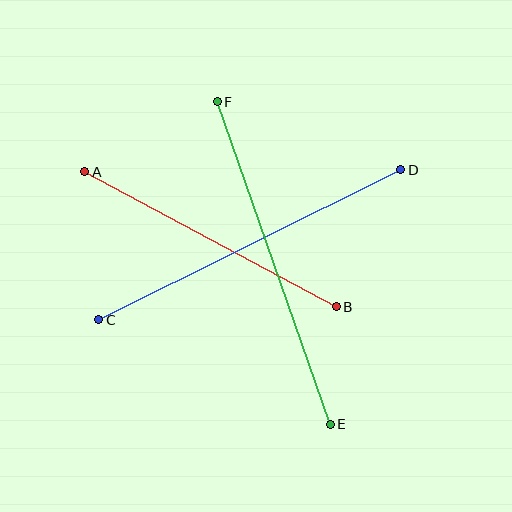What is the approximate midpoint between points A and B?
The midpoint is at approximately (210, 239) pixels.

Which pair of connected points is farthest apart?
Points E and F are farthest apart.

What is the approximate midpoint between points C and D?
The midpoint is at approximately (250, 245) pixels.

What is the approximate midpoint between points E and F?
The midpoint is at approximately (274, 263) pixels.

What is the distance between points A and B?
The distance is approximately 286 pixels.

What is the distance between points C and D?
The distance is approximately 337 pixels.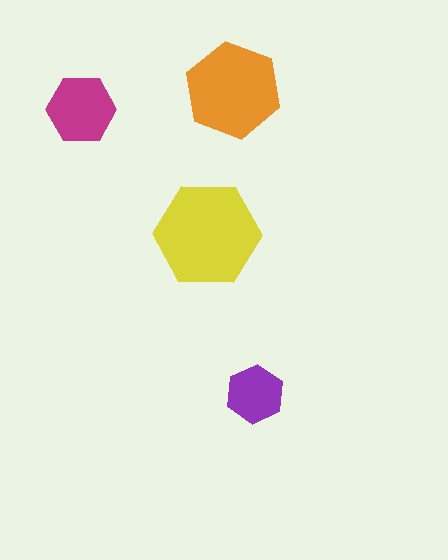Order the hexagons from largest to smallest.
the yellow one, the orange one, the magenta one, the purple one.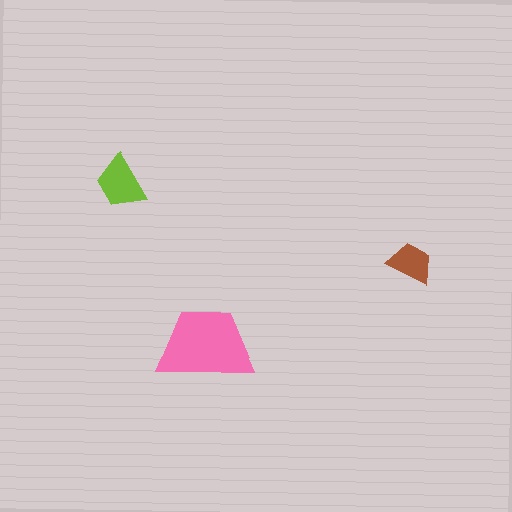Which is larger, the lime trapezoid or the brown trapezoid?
The lime one.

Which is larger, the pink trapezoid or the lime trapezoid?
The pink one.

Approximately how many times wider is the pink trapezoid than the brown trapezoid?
About 2 times wider.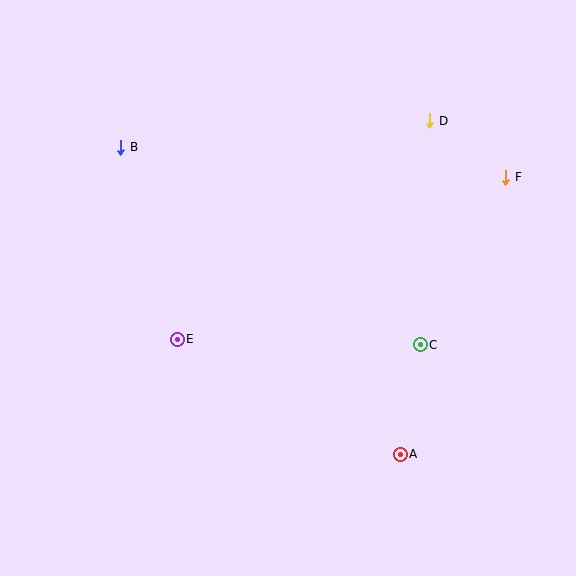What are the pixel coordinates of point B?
Point B is at (121, 147).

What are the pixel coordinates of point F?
Point F is at (506, 177).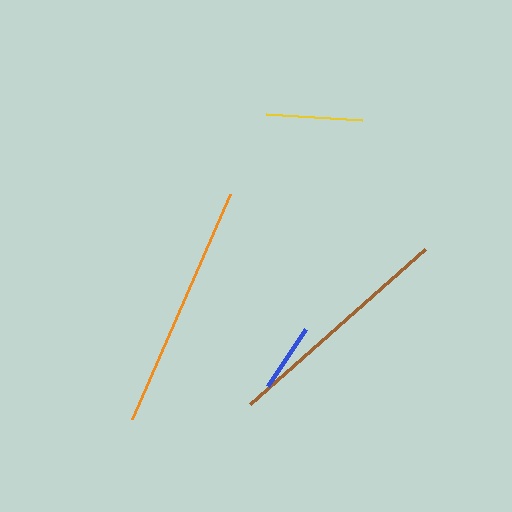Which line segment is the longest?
The orange line is the longest at approximately 246 pixels.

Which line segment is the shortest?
The blue line is the shortest at approximately 68 pixels.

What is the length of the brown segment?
The brown segment is approximately 234 pixels long.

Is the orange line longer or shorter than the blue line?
The orange line is longer than the blue line.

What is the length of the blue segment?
The blue segment is approximately 68 pixels long.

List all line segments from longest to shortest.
From longest to shortest: orange, brown, yellow, blue.